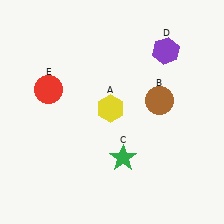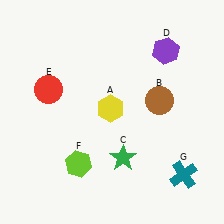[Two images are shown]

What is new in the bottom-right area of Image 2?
A teal cross (G) was added in the bottom-right area of Image 2.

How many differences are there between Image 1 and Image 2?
There are 2 differences between the two images.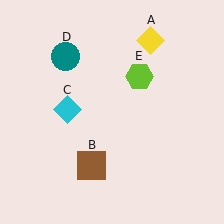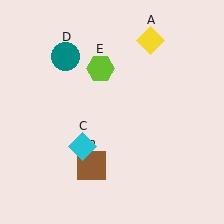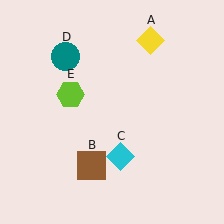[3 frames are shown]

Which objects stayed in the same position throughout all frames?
Yellow diamond (object A) and brown square (object B) and teal circle (object D) remained stationary.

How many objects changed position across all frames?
2 objects changed position: cyan diamond (object C), lime hexagon (object E).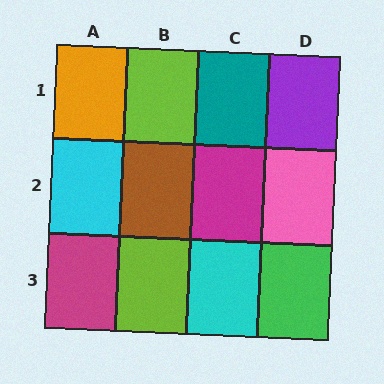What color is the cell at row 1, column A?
Orange.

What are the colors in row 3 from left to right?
Magenta, lime, cyan, green.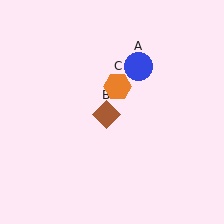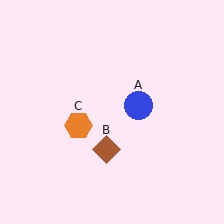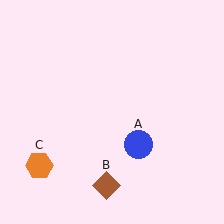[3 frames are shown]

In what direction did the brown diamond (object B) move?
The brown diamond (object B) moved down.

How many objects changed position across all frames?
3 objects changed position: blue circle (object A), brown diamond (object B), orange hexagon (object C).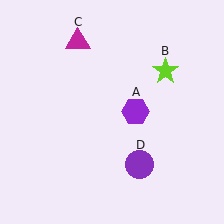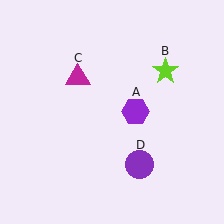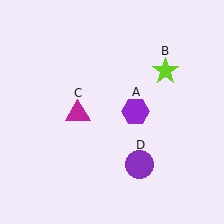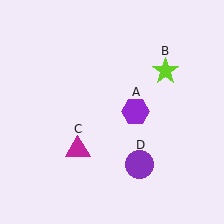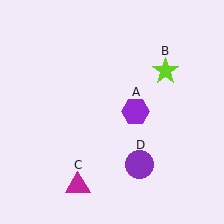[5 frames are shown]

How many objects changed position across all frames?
1 object changed position: magenta triangle (object C).